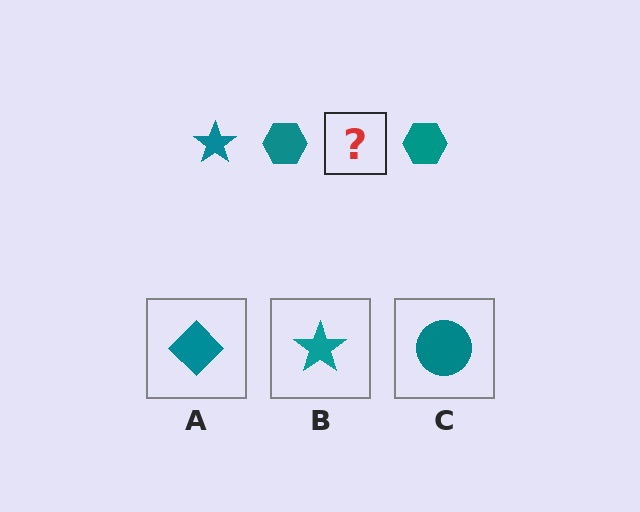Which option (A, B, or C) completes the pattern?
B.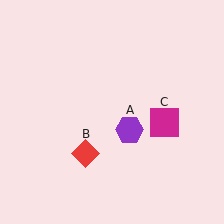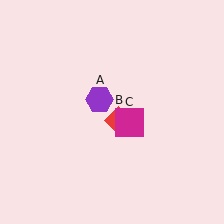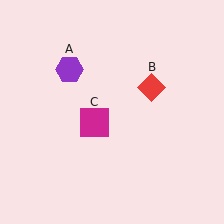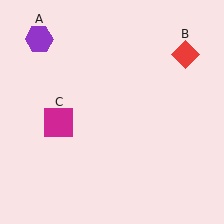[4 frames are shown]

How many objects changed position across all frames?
3 objects changed position: purple hexagon (object A), red diamond (object B), magenta square (object C).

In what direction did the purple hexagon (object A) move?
The purple hexagon (object A) moved up and to the left.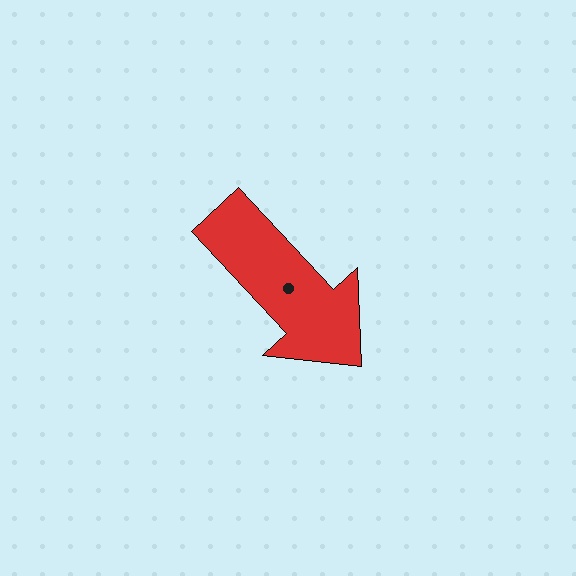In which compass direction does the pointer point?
Southeast.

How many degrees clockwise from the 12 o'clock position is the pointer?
Approximately 137 degrees.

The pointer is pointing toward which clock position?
Roughly 5 o'clock.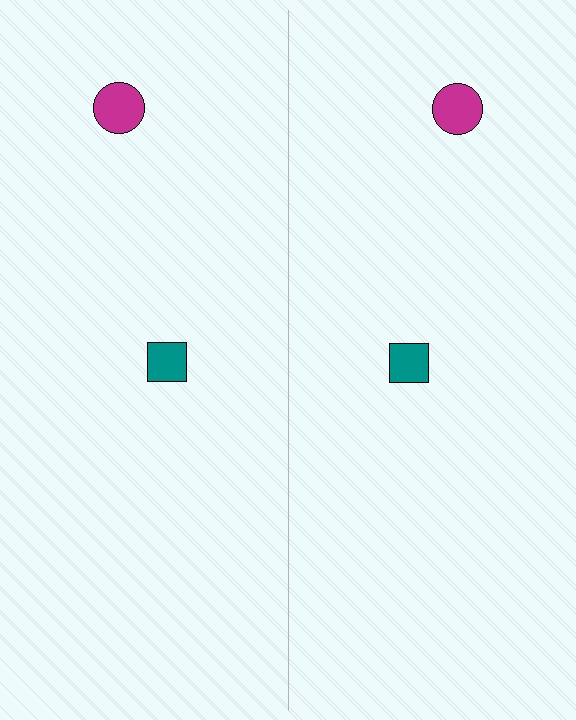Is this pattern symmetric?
Yes, this pattern has bilateral (reflection) symmetry.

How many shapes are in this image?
There are 4 shapes in this image.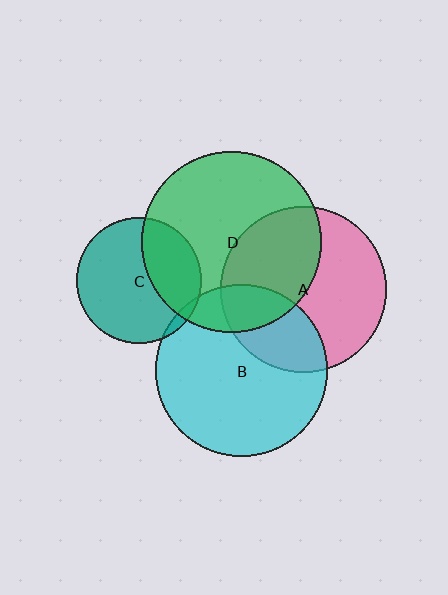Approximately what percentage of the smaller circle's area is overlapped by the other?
Approximately 5%.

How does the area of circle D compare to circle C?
Approximately 2.1 times.